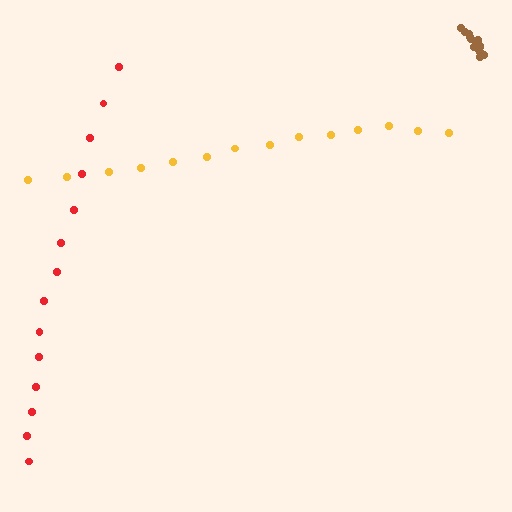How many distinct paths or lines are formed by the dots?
There are 3 distinct paths.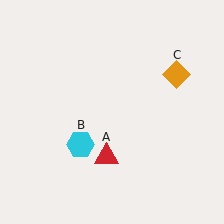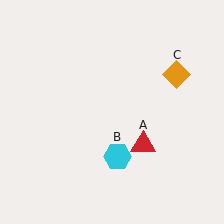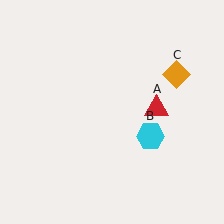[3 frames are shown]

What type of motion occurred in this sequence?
The red triangle (object A), cyan hexagon (object B) rotated counterclockwise around the center of the scene.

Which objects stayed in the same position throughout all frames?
Orange diamond (object C) remained stationary.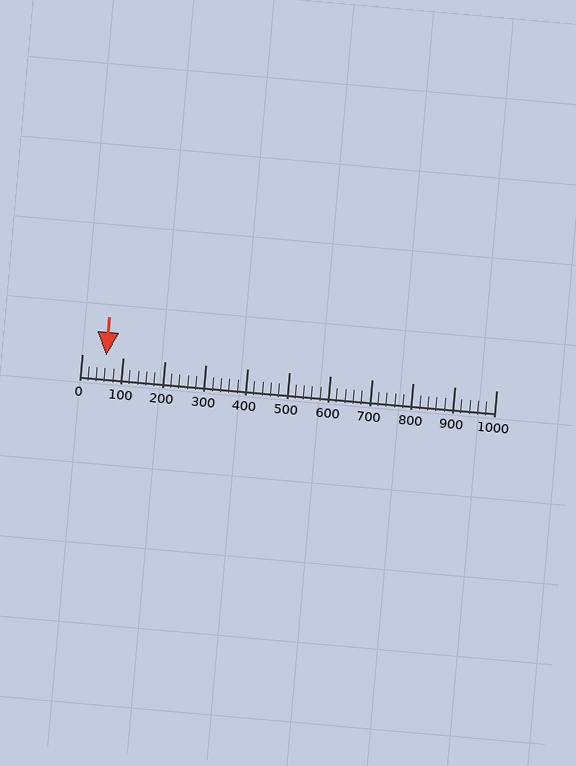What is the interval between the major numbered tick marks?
The major tick marks are spaced 100 units apart.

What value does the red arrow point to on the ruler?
The red arrow points to approximately 60.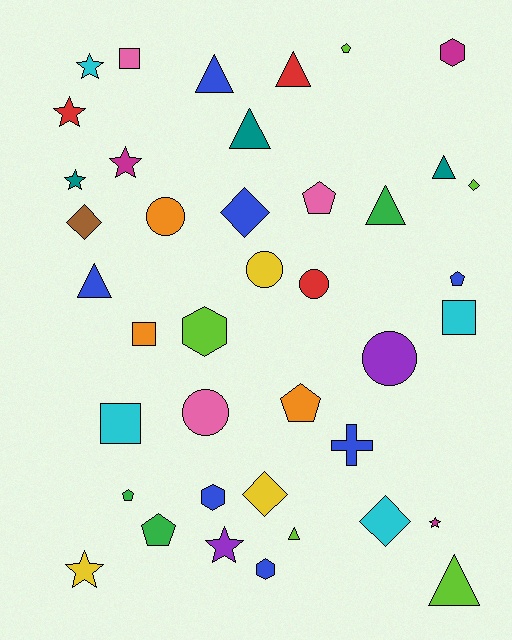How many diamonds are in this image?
There are 5 diamonds.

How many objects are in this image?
There are 40 objects.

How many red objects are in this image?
There are 3 red objects.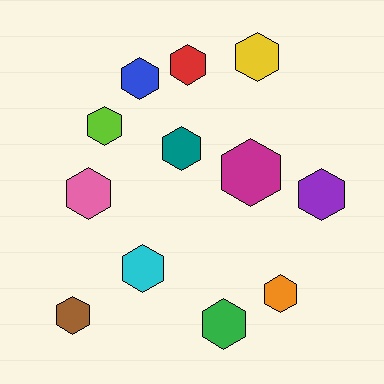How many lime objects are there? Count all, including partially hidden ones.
There is 1 lime object.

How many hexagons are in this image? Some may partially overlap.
There are 12 hexagons.